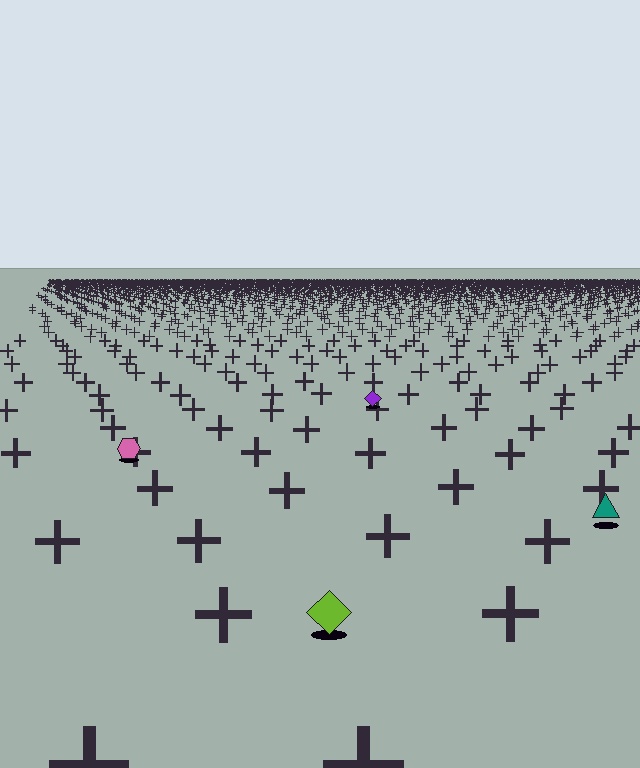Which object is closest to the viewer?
The lime diamond is closest. The texture marks near it are larger and more spread out.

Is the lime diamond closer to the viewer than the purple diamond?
Yes. The lime diamond is closer — you can tell from the texture gradient: the ground texture is coarser near it.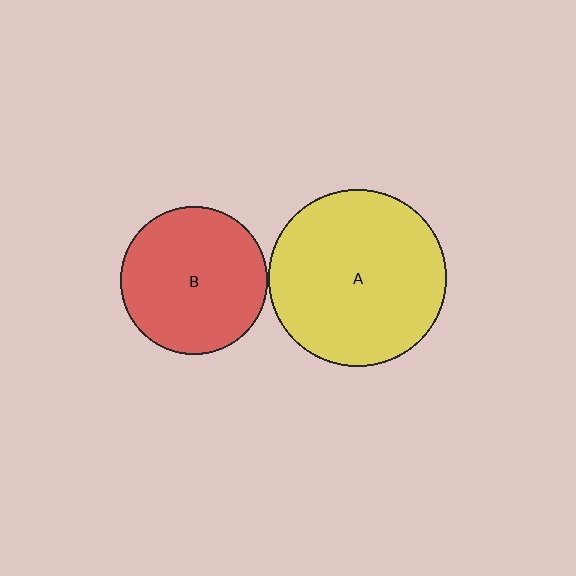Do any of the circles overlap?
No, none of the circles overlap.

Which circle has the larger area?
Circle A (yellow).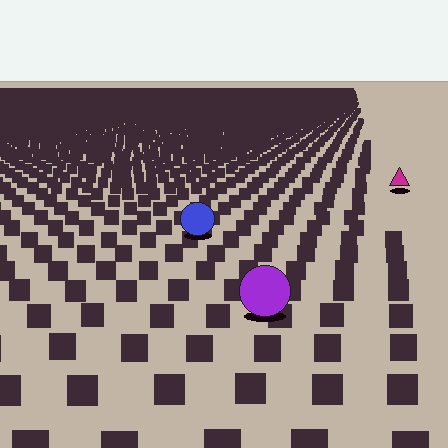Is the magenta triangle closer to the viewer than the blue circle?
No. The blue circle is closer — you can tell from the texture gradient: the ground texture is coarser near it.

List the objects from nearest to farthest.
From nearest to farthest: the purple circle, the blue circle, the magenta triangle.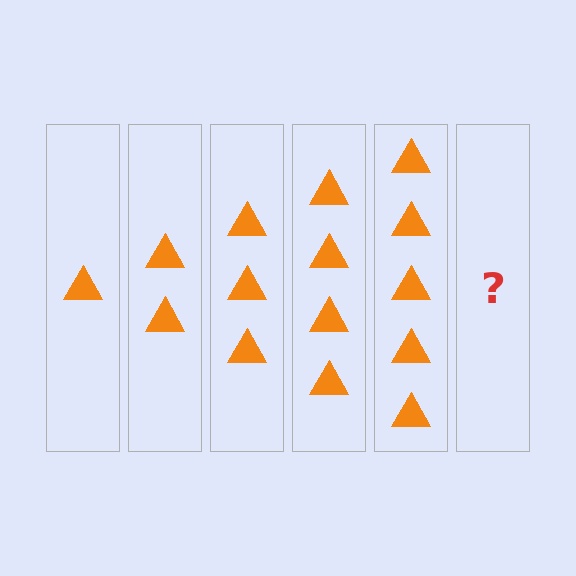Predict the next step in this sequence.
The next step is 6 triangles.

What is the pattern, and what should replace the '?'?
The pattern is that each step adds one more triangle. The '?' should be 6 triangles.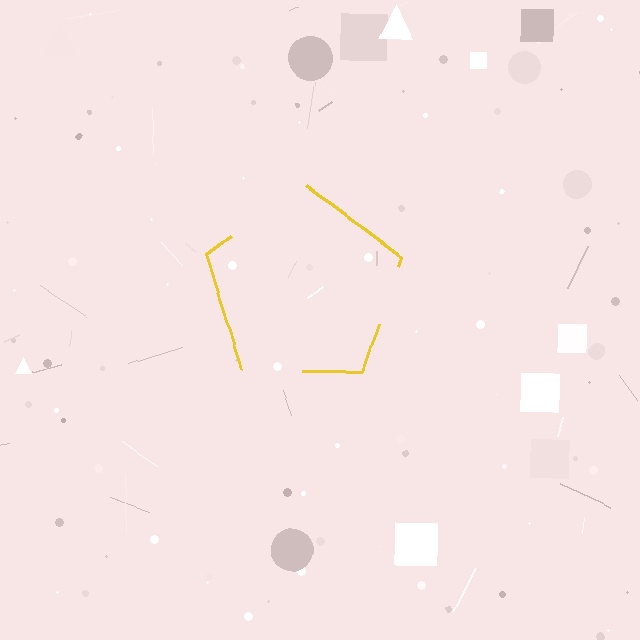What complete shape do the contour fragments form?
The contour fragments form a pentagon.